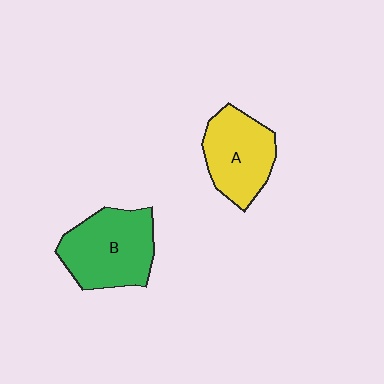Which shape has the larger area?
Shape B (green).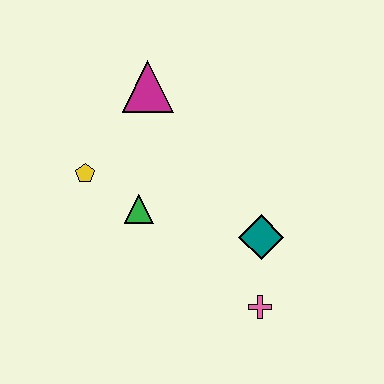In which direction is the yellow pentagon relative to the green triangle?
The yellow pentagon is to the left of the green triangle.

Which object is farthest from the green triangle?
The pink cross is farthest from the green triangle.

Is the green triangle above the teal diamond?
Yes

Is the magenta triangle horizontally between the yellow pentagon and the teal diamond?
Yes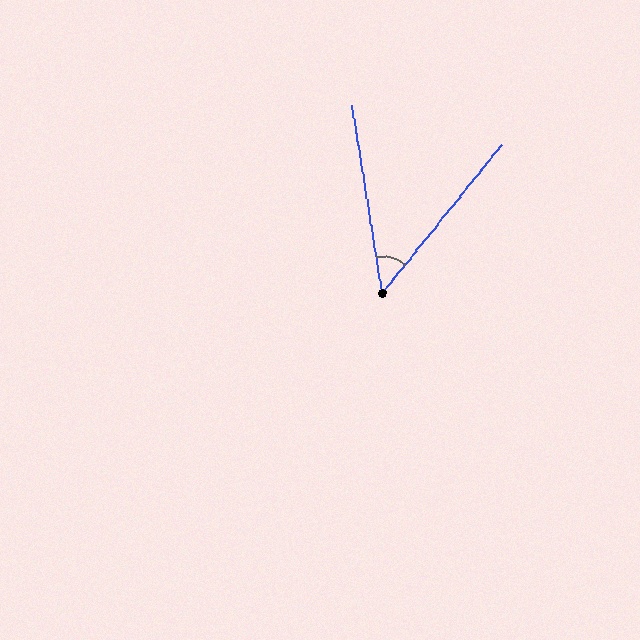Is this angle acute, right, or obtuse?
It is acute.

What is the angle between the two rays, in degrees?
Approximately 48 degrees.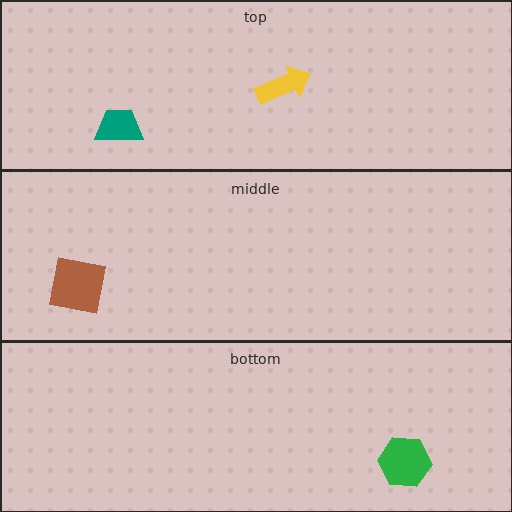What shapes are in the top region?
The yellow arrow, the teal trapezoid.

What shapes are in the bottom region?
The green hexagon.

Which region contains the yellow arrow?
The top region.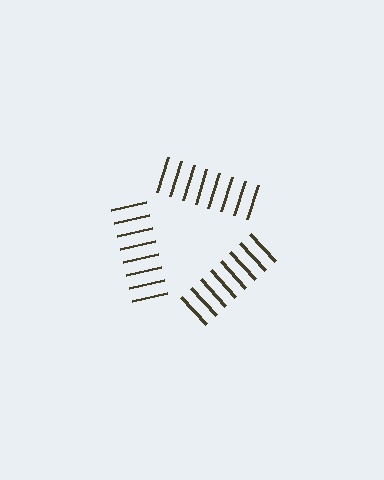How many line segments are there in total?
24 — 8 along each of the 3 edges.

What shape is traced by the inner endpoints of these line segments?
An illusory triangle — the line segments terminate on its edges but no continuous stroke is drawn.